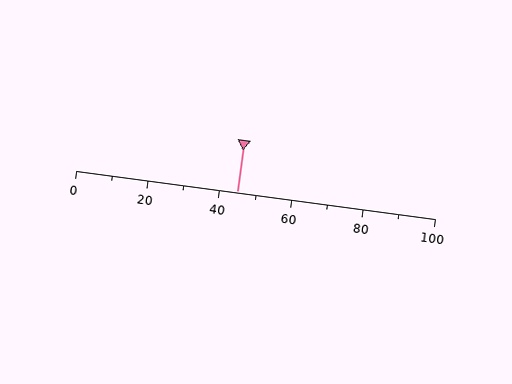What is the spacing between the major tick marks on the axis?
The major ticks are spaced 20 apart.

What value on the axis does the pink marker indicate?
The marker indicates approximately 45.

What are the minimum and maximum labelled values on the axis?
The axis runs from 0 to 100.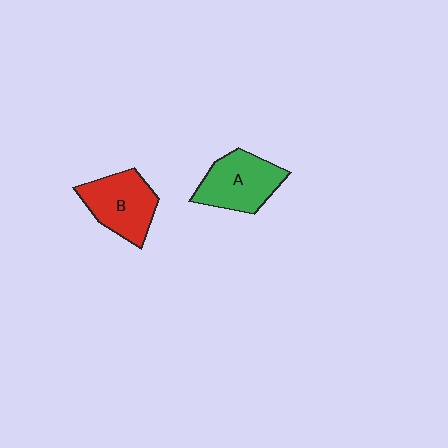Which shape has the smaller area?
Shape B (red).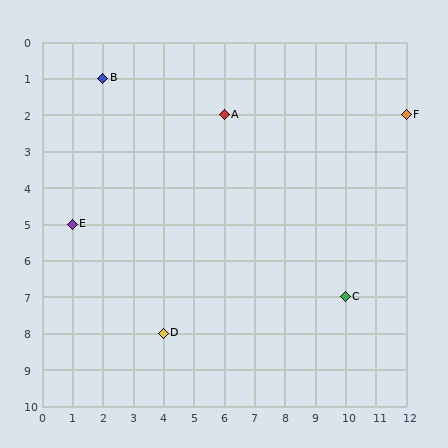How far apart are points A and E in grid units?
Points A and E are 5 columns and 3 rows apart (about 5.8 grid units diagonally).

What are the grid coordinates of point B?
Point B is at grid coordinates (2, 1).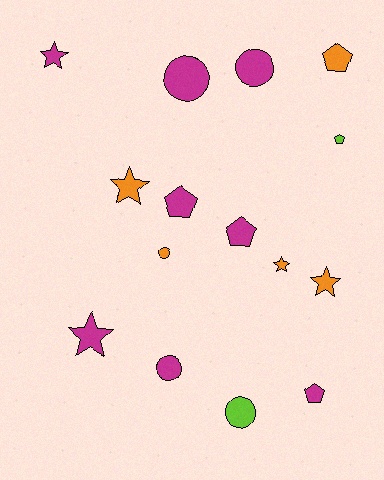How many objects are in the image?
There are 15 objects.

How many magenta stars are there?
There are 2 magenta stars.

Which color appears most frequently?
Magenta, with 8 objects.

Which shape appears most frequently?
Star, with 5 objects.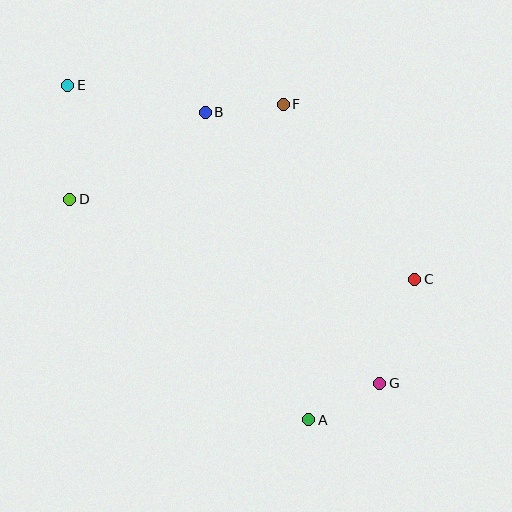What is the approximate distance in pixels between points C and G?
The distance between C and G is approximately 110 pixels.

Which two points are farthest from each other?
Points E and G are farthest from each other.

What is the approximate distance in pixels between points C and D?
The distance between C and D is approximately 354 pixels.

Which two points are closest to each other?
Points B and F are closest to each other.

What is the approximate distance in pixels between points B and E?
The distance between B and E is approximately 140 pixels.